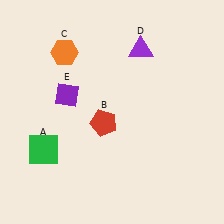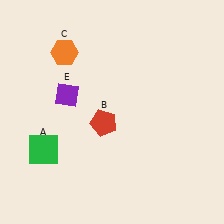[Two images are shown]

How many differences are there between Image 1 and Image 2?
There is 1 difference between the two images.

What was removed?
The purple triangle (D) was removed in Image 2.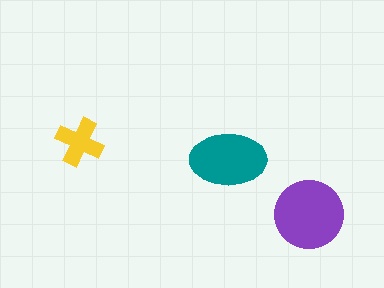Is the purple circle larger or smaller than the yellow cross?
Larger.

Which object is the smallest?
The yellow cross.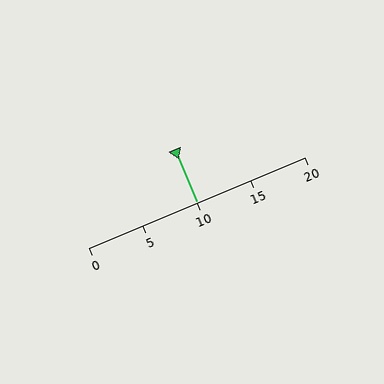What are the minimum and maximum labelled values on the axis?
The axis runs from 0 to 20.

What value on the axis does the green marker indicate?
The marker indicates approximately 10.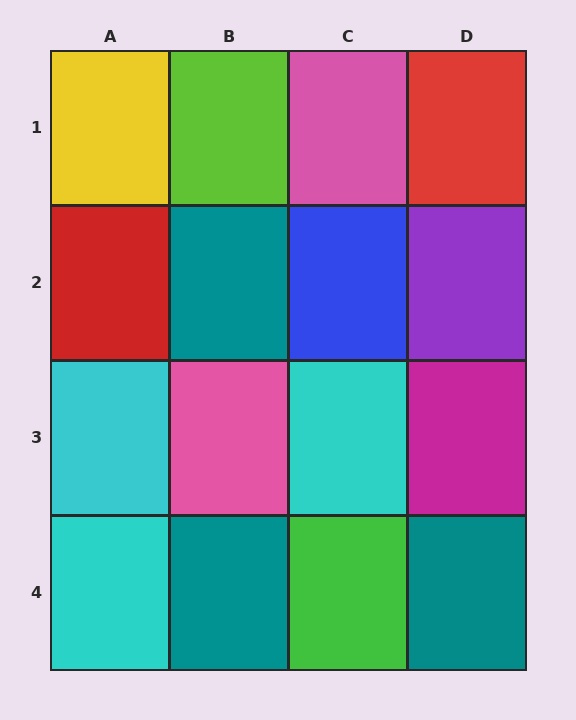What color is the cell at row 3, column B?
Pink.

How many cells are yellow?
1 cell is yellow.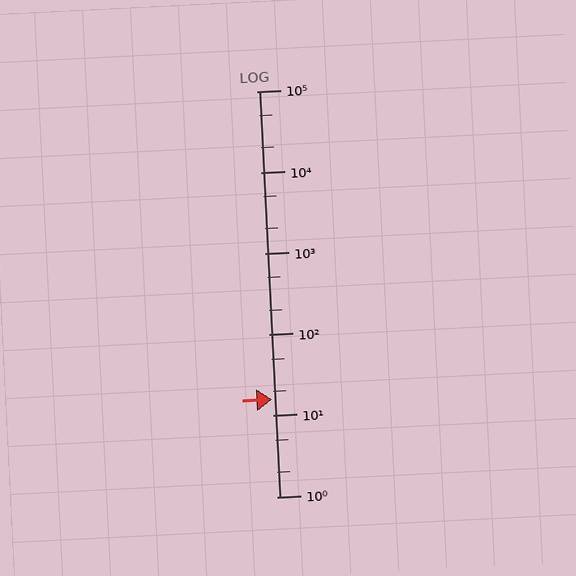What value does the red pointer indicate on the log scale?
The pointer indicates approximately 16.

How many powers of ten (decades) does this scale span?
The scale spans 5 decades, from 1 to 100000.